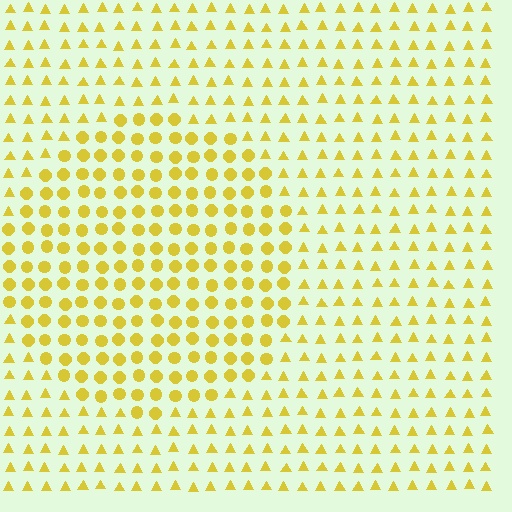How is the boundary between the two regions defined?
The boundary is defined by a change in element shape: circles inside vs. triangles outside. All elements share the same color and spacing.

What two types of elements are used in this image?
The image uses circles inside the circle region and triangles outside it.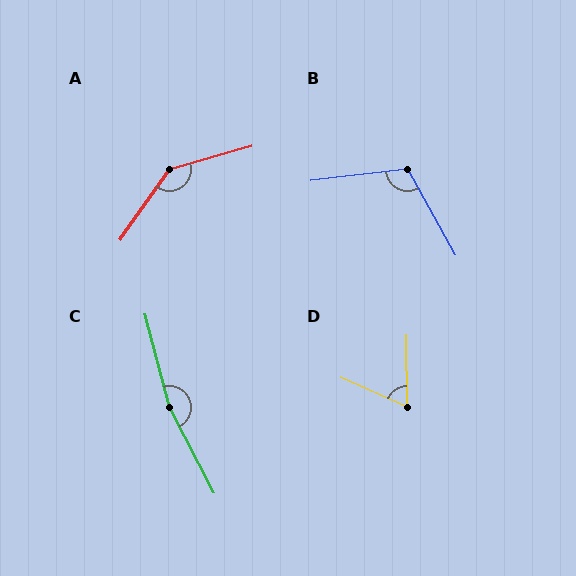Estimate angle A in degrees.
Approximately 141 degrees.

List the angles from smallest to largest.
D (65°), B (112°), A (141°), C (167°).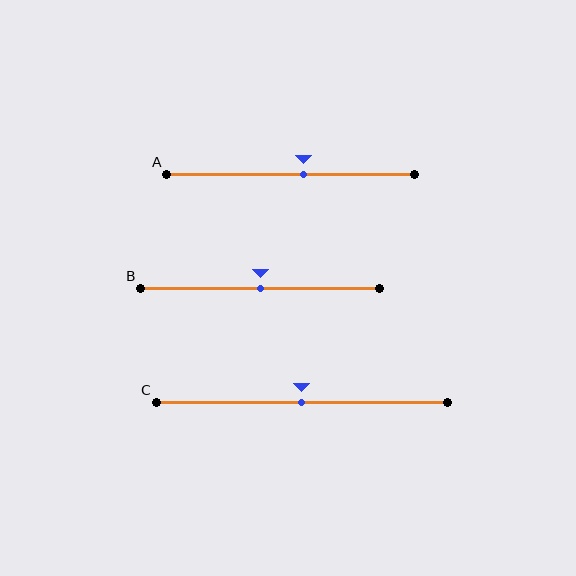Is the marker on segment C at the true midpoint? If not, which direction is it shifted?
Yes, the marker on segment C is at the true midpoint.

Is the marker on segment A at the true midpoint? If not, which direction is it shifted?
No, the marker on segment A is shifted to the right by about 5% of the segment length.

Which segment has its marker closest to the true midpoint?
Segment B has its marker closest to the true midpoint.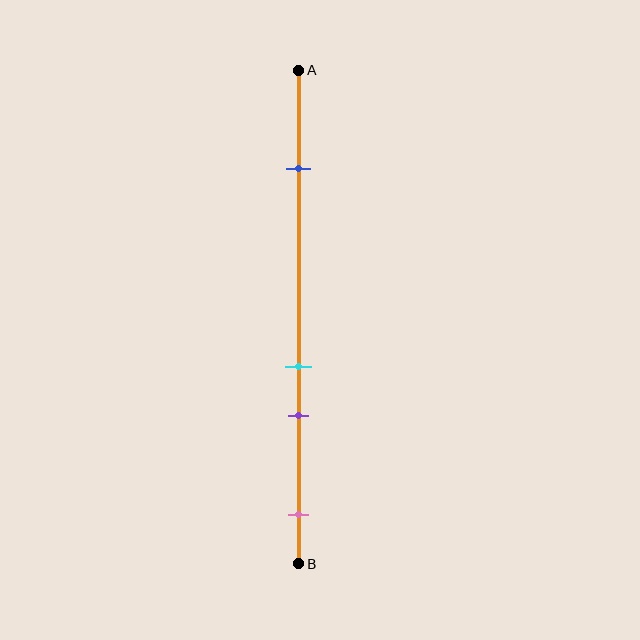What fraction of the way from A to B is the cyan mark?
The cyan mark is approximately 60% (0.6) of the way from A to B.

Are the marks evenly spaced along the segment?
No, the marks are not evenly spaced.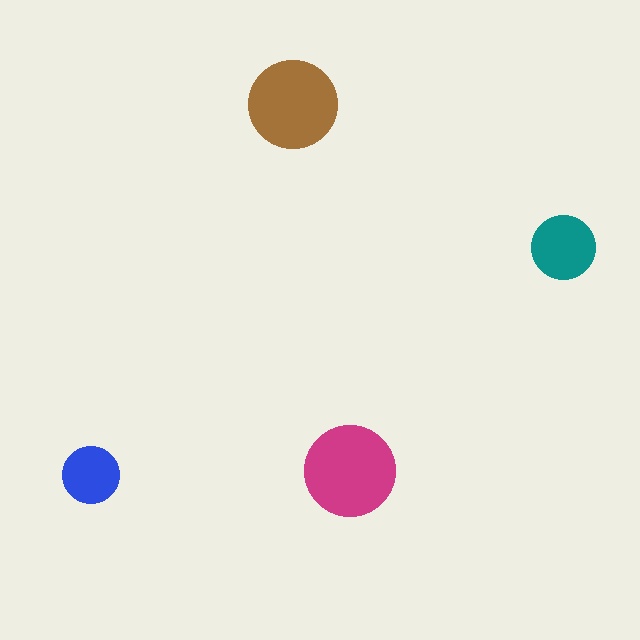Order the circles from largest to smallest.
the magenta one, the brown one, the teal one, the blue one.